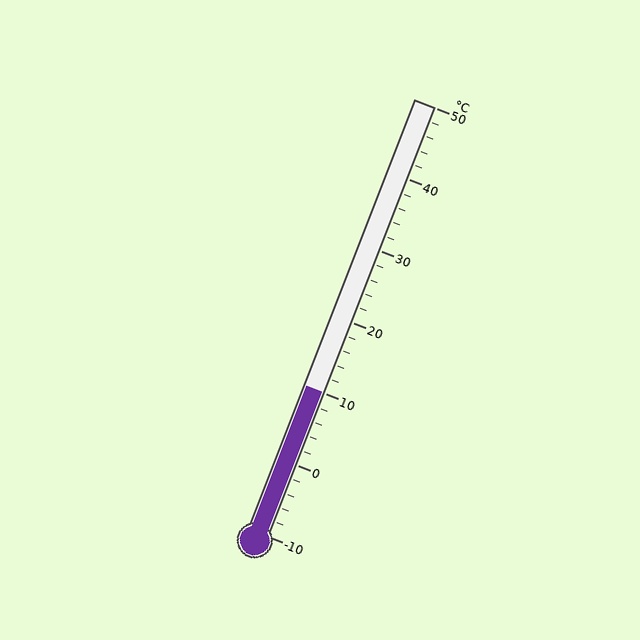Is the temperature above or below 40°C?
The temperature is below 40°C.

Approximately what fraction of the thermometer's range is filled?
The thermometer is filled to approximately 35% of its range.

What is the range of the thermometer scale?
The thermometer scale ranges from -10°C to 50°C.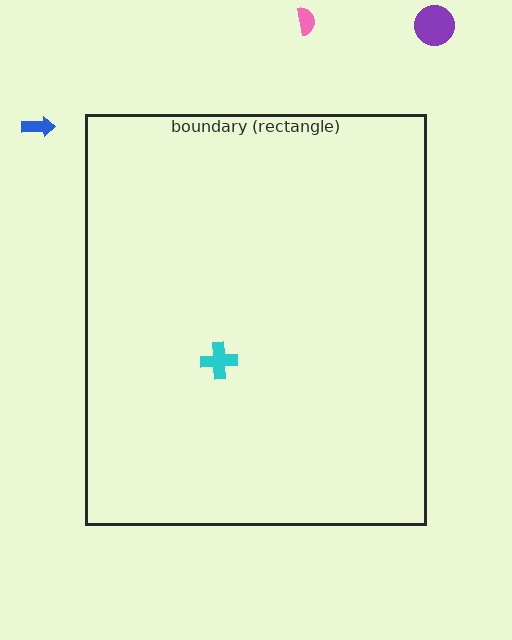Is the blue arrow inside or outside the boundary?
Outside.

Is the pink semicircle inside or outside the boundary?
Outside.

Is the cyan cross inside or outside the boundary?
Inside.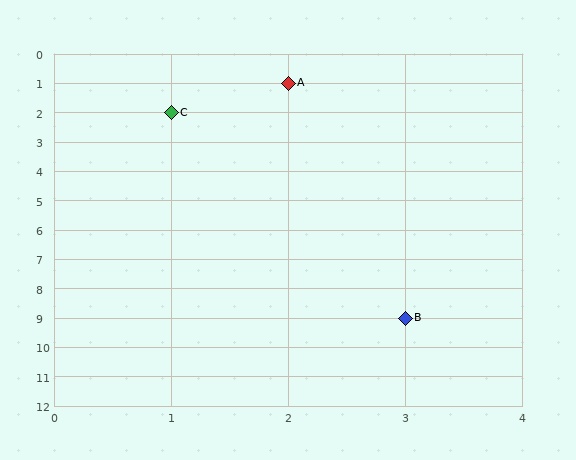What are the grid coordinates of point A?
Point A is at grid coordinates (2, 1).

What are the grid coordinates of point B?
Point B is at grid coordinates (3, 9).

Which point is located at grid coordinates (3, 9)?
Point B is at (3, 9).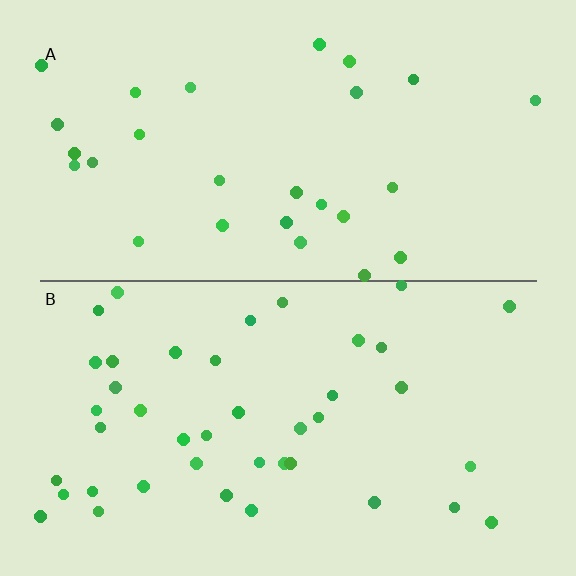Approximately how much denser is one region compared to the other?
Approximately 1.5× — region B over region A.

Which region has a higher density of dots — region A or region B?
B (the bottom).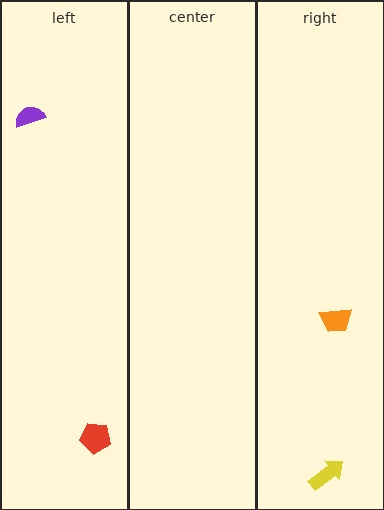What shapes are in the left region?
The red pentagon, the purple semicircle.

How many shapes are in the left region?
2.